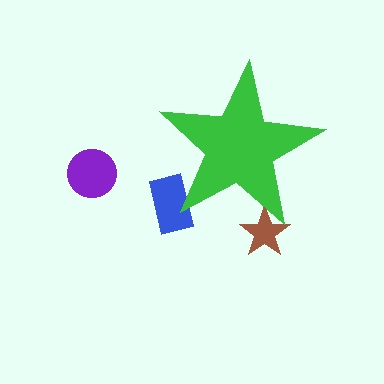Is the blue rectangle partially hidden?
Yes, the blue rectangle is partially hidden behind the green star.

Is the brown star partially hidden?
Yes, the brown star is partially hidden behind the green star.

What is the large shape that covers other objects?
A green star.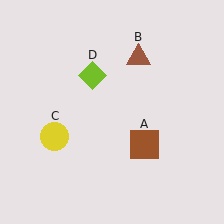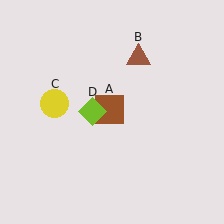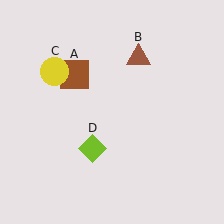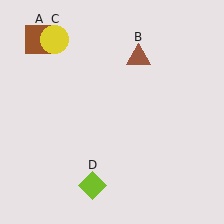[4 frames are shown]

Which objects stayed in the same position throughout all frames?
Brown triangle (object B) remained stationary.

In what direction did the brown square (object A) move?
The brown square (object A) moved up and to the left.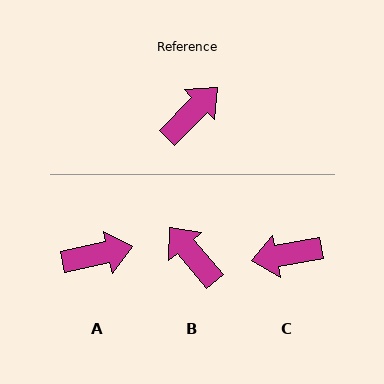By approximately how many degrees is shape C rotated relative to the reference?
Approximately 145 degrees counter-clockwise.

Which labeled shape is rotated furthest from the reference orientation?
C, about 145 degrees away.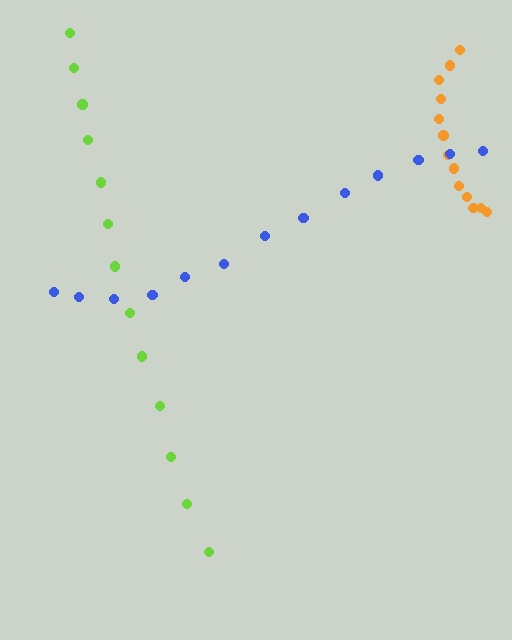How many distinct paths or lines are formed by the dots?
There are 3 distinct paths.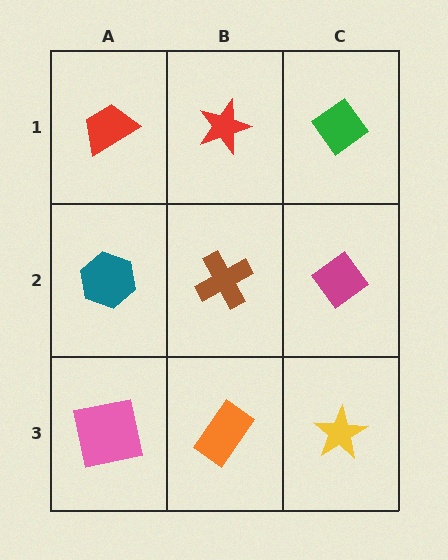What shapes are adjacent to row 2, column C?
A green diamond (row 1, column C), a yellow star (row 3, column C), a brown cross (row 2, column B).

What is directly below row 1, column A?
A teal hexagon.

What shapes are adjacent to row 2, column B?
A red star (row 1, column B), an orange rectangle (row 3, column B), a teal hexagon (row 2, column A), a magenta diamond (row 2, column C).